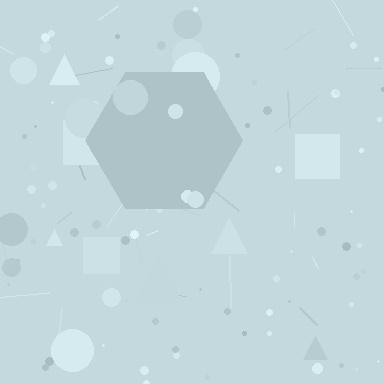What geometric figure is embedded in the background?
A hexagon is embedded in the background.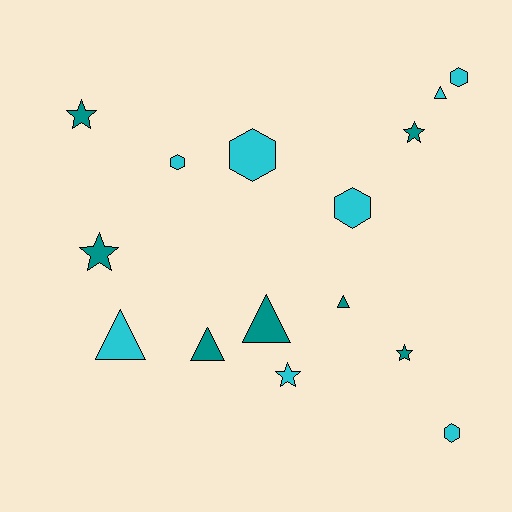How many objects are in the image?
There are 15 objects.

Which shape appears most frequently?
Triangle, with 5 objects.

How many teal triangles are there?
There are 3 teal triangles.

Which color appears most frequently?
Cyan, with 8 objects.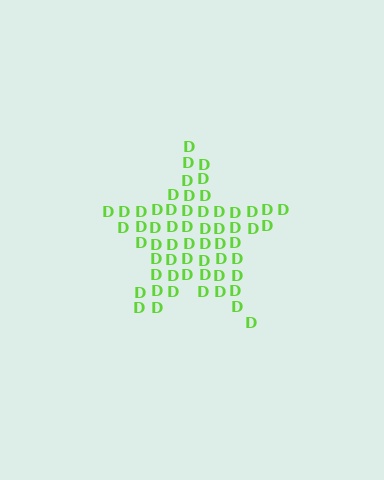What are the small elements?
The small elements are letter D's.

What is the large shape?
The large shape is a star.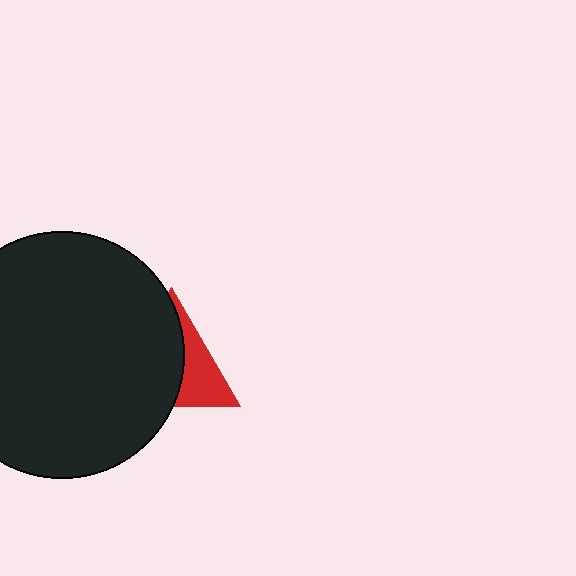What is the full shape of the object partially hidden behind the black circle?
The partially hidden object is a red triangle.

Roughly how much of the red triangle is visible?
A small part of it is visible (roughly 38%).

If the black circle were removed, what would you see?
You would see the complete red triangle.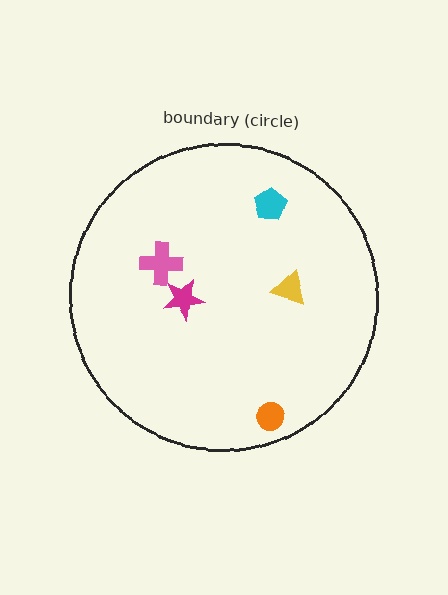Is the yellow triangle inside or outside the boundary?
Inside.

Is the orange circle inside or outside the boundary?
Inside.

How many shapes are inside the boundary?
5 inside, 0 outside.